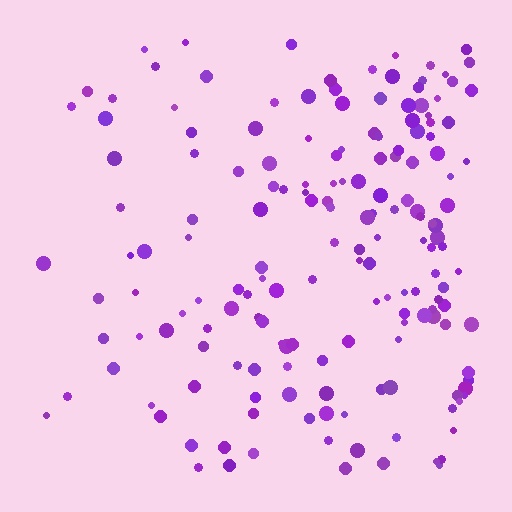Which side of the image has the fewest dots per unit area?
The left.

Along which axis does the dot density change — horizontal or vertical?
Horizontal.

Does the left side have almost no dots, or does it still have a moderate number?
Still a moderate number, just noticeably fewer than the right.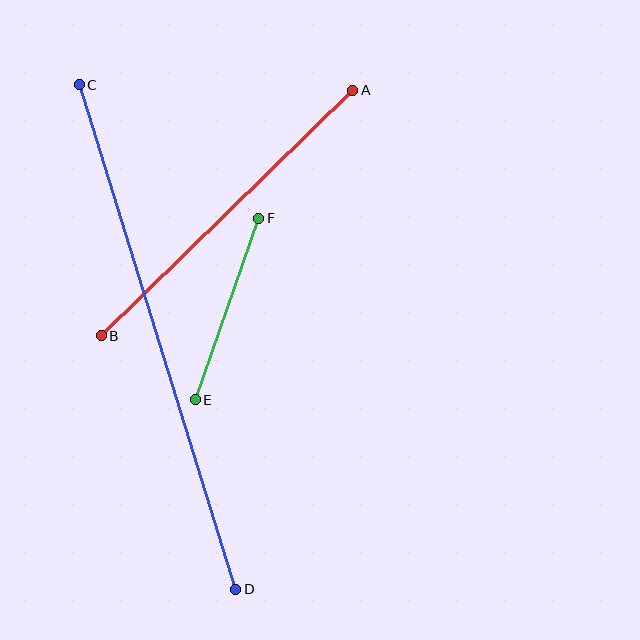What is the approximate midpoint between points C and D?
The midpoint is at approximately (158, 337) pixels.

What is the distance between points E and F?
The distance is approximately 192 pixels.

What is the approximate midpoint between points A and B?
The midpoint is at approximately (227, 213) pixels.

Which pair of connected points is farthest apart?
Points C and D are farthest apart.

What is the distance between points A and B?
The distance is approximately 352 pixels.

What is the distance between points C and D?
The distance is approximately 528 pixels.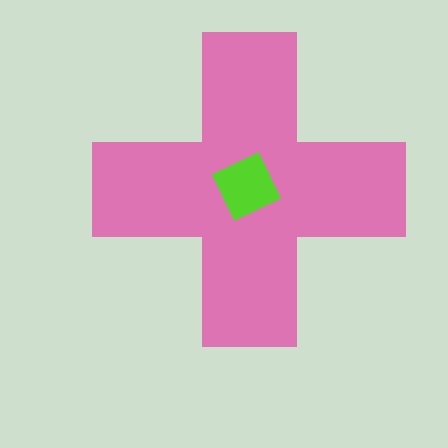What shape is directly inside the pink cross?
The lime square.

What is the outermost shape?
The pink cross.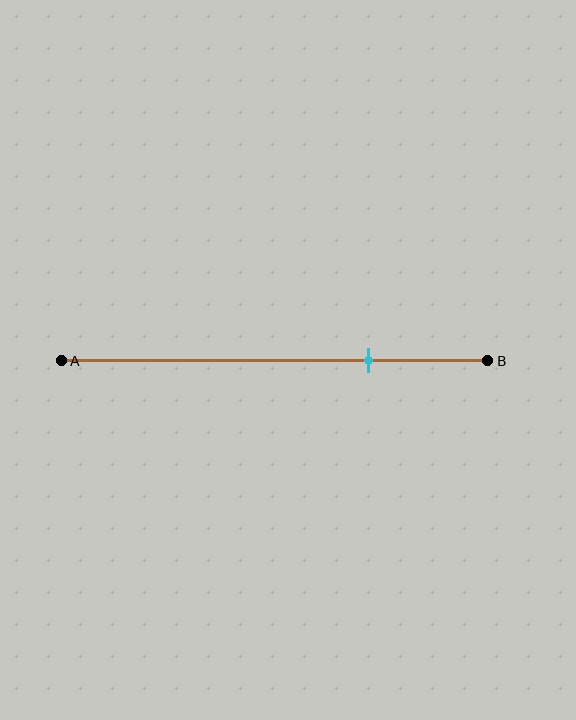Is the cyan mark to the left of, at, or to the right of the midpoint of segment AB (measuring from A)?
The cyan mark is to the right of the midpoint of segment AB.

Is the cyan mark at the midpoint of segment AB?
No, the mark is at about 70% from A, not at the 50% midpoint.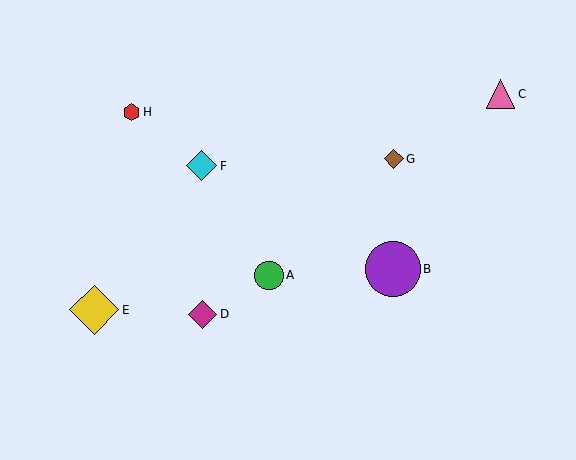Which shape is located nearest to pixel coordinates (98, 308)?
The yellow diamond (labeled E) at (94, 310) is nearest to that location.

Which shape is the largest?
The purple circle (labeled B) is the largest.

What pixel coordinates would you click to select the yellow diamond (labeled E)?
Click at (94, 310) to select the yellow diamond E.